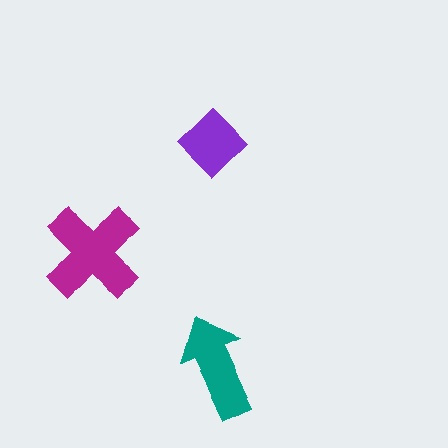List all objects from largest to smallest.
The magenta cross, the teal arrow, the purple diamond.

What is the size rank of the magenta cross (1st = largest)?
1st.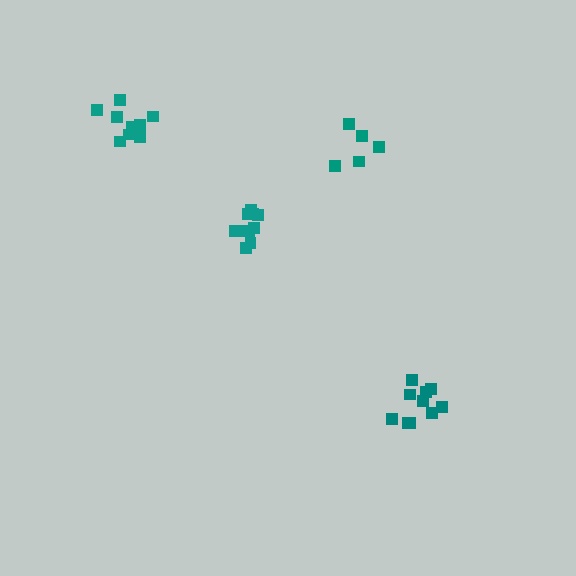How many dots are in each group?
Group 1: 10 dots, Group 2: 5 dots, Group 3: 10 dots, Group 4: 11 dots (36 total).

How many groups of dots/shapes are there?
There are 4 groups.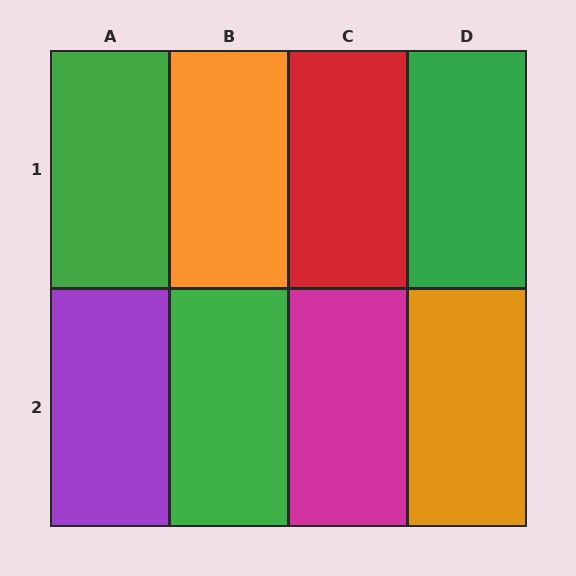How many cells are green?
3 cells are green.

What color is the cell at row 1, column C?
Red.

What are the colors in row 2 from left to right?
Purple, green, magenta, orange.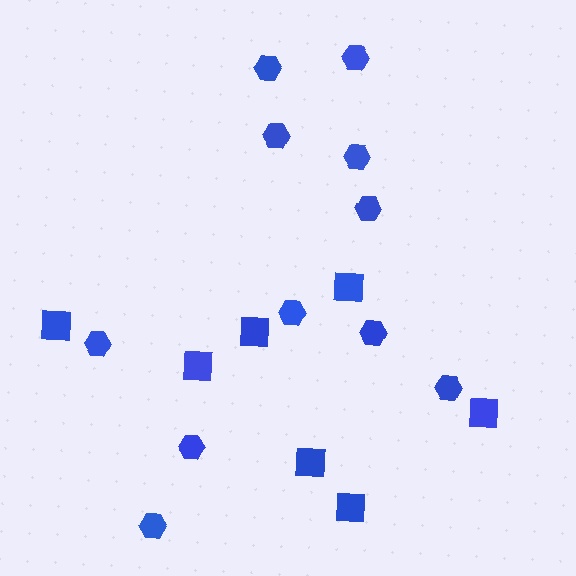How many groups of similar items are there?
There are 2 groups: one group of hexagons (11) and one group of squares (7).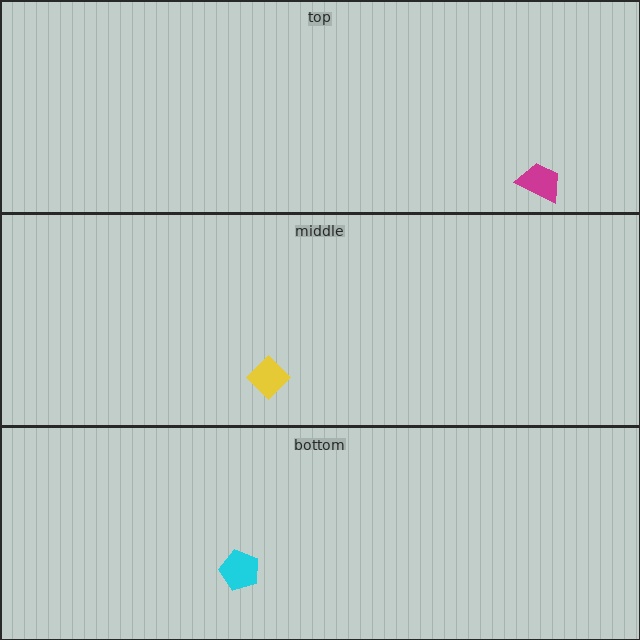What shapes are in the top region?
The magenta trapezoid.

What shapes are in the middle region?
The yellow diamond.